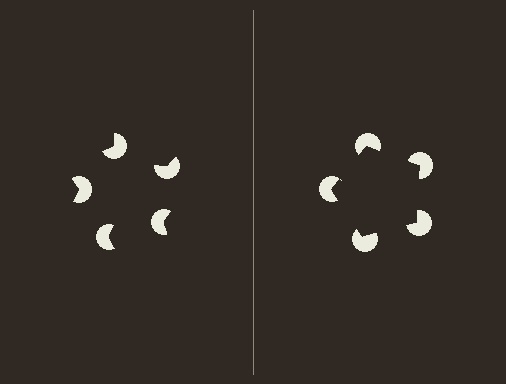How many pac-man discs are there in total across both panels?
10 — 5 on each side.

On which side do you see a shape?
An illusory pentagon appears on the right side. On the left side the wedge cuts are rotated, so no coherent shape forms.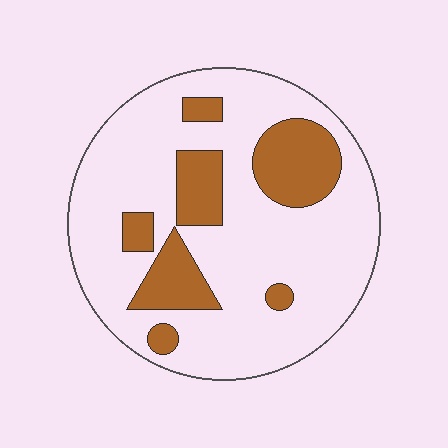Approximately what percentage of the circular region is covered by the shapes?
Approximately 25%.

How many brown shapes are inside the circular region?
7.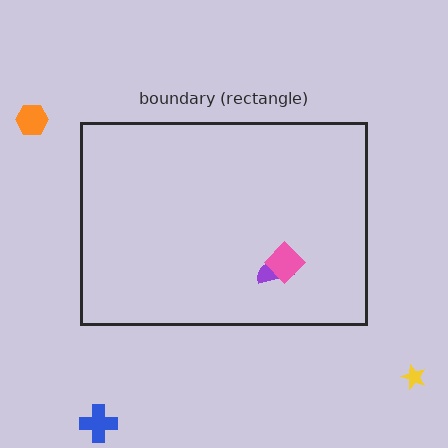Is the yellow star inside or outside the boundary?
Outside.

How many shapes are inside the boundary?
2 inside, 3 outside.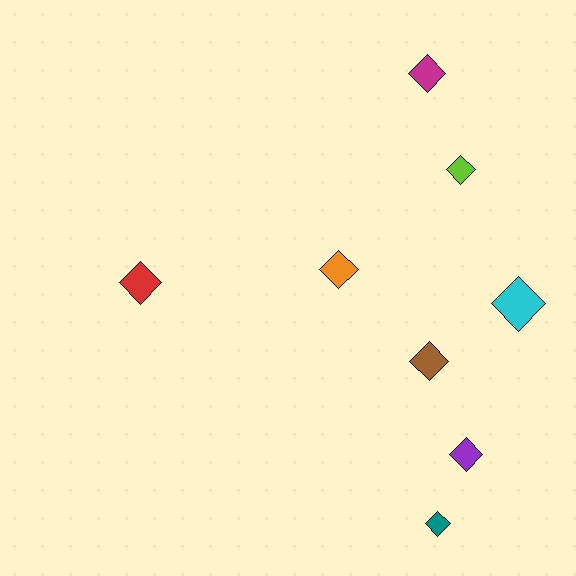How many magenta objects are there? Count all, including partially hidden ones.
There is 1 magenta object.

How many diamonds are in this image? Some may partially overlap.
There are 8 diamonds.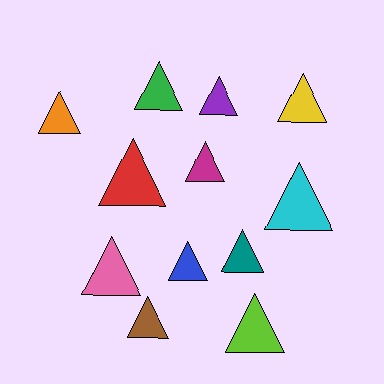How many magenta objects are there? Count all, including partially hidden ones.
There is 1 magenta object.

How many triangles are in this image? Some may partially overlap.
There are 12 triangles.